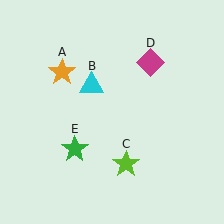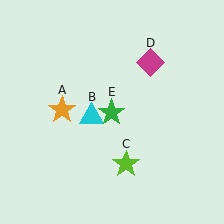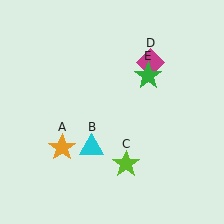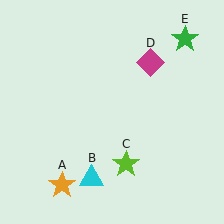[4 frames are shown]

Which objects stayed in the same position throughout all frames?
Lime star (object C) and magenta diamond (object D) remained stationary.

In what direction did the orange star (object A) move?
The orange star (object A) moved down.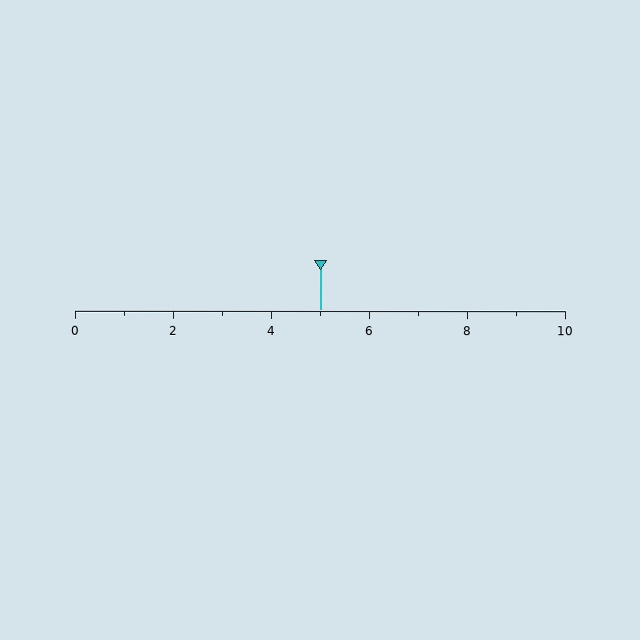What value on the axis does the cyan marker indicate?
The marker indicates approximately 5.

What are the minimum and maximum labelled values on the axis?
The axis runs from 0 to 10.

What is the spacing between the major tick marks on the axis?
The major ticks are spaced 2 apart.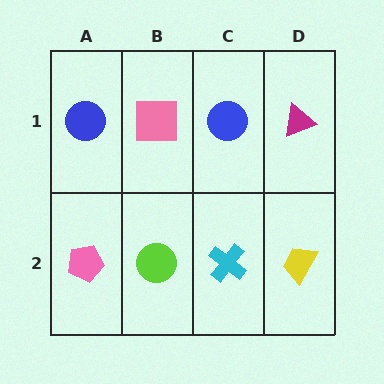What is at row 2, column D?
A yellow trapezoid.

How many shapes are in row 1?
4 shapes.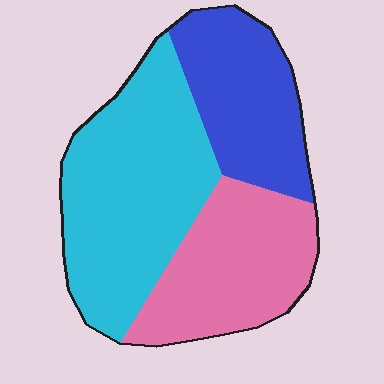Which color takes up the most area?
Cyan, at roughly 45%.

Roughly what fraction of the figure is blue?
Blue covers roughly 25% of the figure.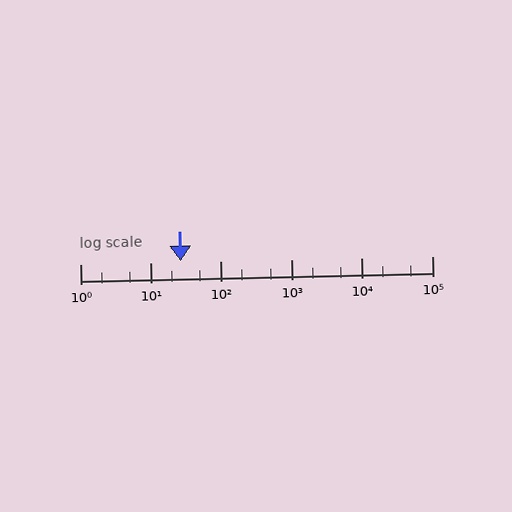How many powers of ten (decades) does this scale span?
The scale spans 5 decades, from 1 to 100000.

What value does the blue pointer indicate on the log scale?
The pointer indicates approximately 27.